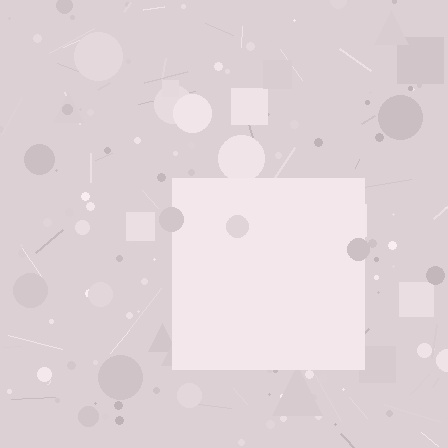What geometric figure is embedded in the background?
A square is embedded in the background.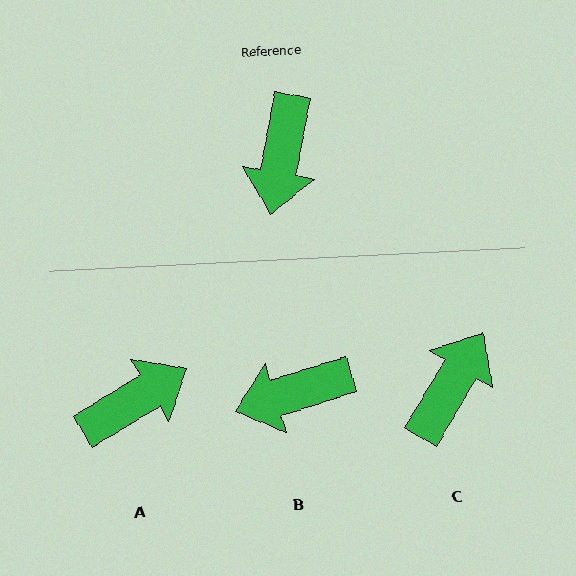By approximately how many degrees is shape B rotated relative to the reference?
Approximately 62 degrees clockwise.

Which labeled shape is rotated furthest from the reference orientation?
C, about 160 degrees away.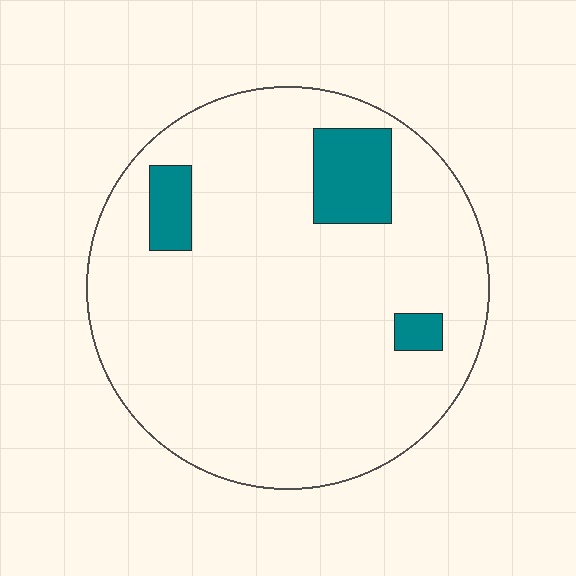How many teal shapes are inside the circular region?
3.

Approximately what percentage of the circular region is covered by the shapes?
Approximately 10%.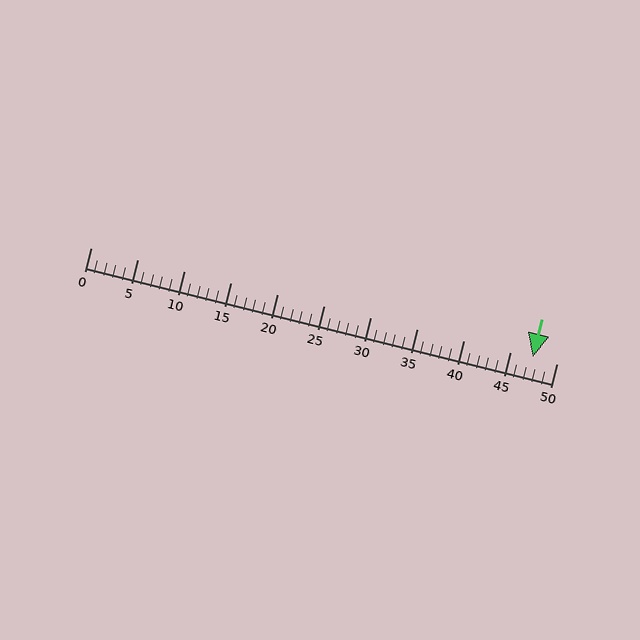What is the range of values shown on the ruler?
The ruler shows values from 0 to 50.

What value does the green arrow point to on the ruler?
The green arrow points to approximately 47.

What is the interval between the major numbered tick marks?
The major tick marks are spaced 5 units apart.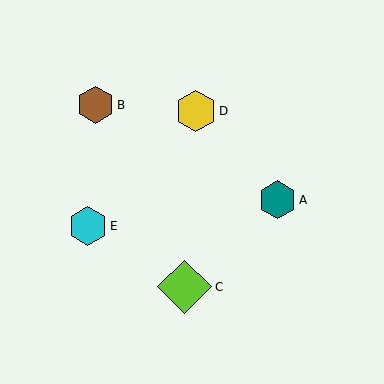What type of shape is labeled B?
Shape B is a brown hexagon.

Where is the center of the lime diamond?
The center of the lime diamond is at (185, 287).